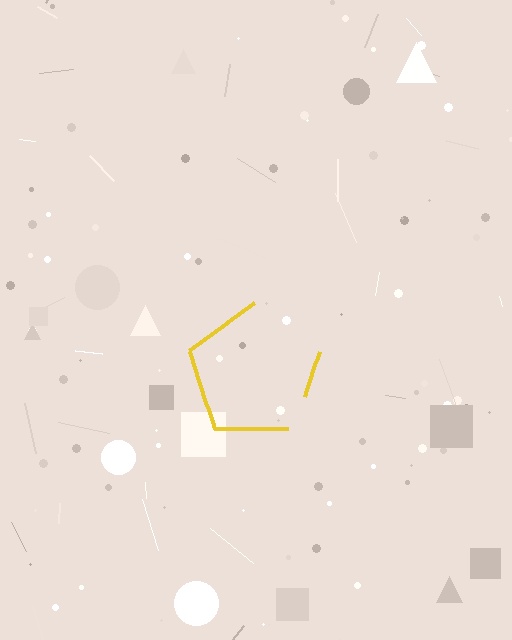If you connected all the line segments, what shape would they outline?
They would outline a pentagon.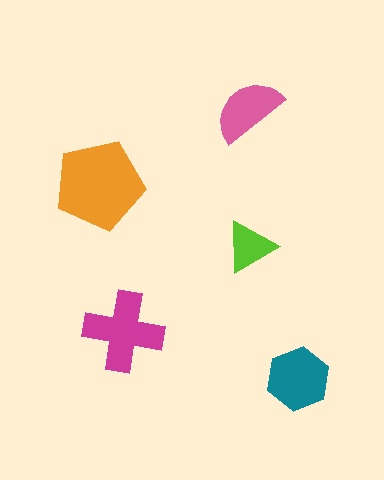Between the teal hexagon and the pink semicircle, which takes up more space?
The teal hexagon.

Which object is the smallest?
The lime triangle.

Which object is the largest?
The orange pentagon.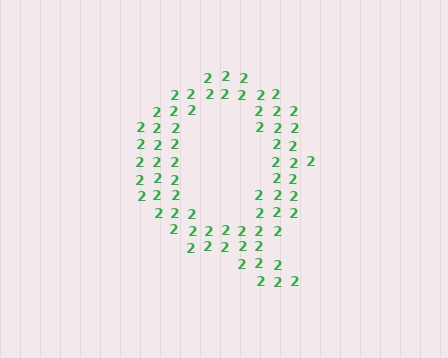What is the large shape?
The large shape is the letter Q.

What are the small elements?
The small elements are digit 2's.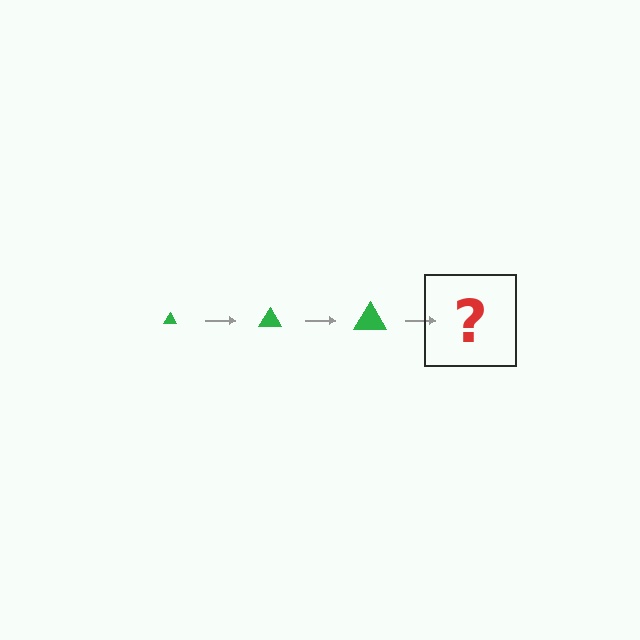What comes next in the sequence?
The next element should be a green triangle, larger than the previous one.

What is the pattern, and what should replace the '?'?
The pattern is that the triangle gets progressively larger each step. The '?' should be a green triangle, larger than the previous one.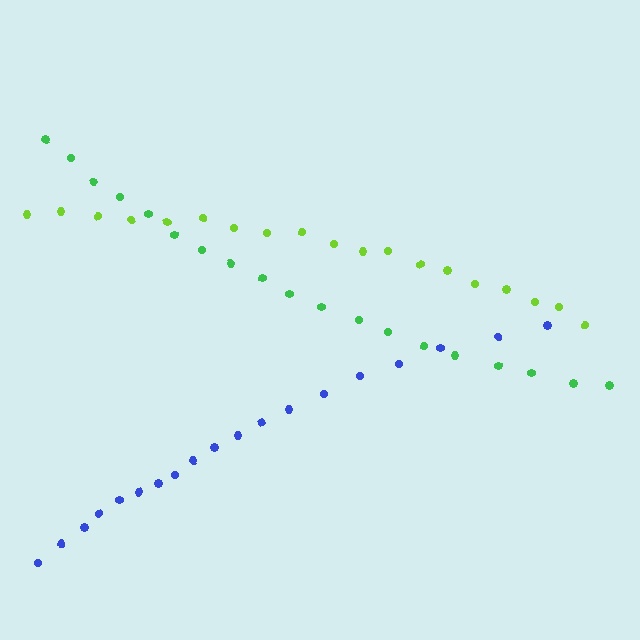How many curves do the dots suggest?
There are 3 distinct paths.